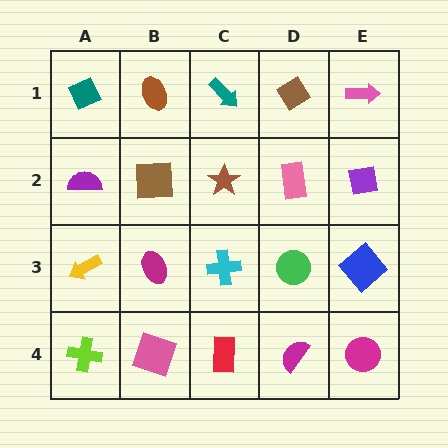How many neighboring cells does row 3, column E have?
3.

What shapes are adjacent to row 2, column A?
A teal diamond (row 1, column A), a yellow arrow (row 3, column A), a brown square (row 2, column B).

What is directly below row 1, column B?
A brown square.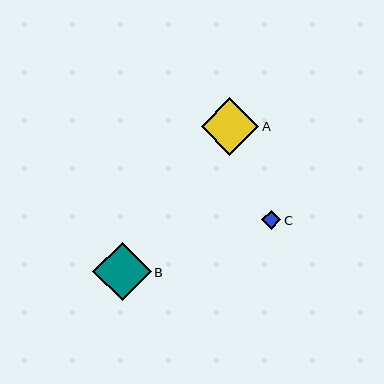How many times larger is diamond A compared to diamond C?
Diamond A is approximately 3.0 times the size of diamond C.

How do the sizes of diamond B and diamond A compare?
Diamond B and diamond A are approximately the same size.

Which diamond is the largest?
Diamond B is the largest with a size of approximately 58 pixels.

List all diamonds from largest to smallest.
From largest to smallest: B, A, C.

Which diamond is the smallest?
Diamond C is the smallest with a size of approximately 19 pixels.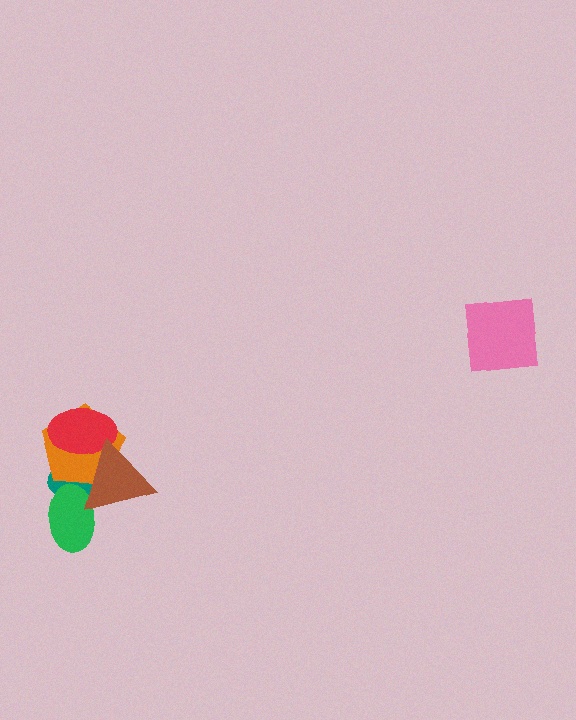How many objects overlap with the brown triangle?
4 objects overlap with the brown triangle.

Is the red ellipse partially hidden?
Yes, it is partially covered by another shape.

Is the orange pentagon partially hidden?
Yes, it is partially covered by another shape.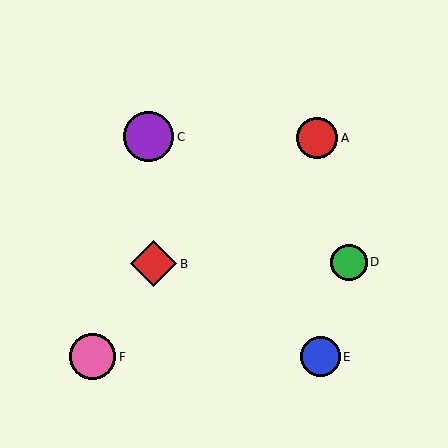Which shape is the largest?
The purple circle (labeled C) is the largest.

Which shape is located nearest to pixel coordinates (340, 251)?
The green circle (labeled D) at (349, 262) is nearest to that location.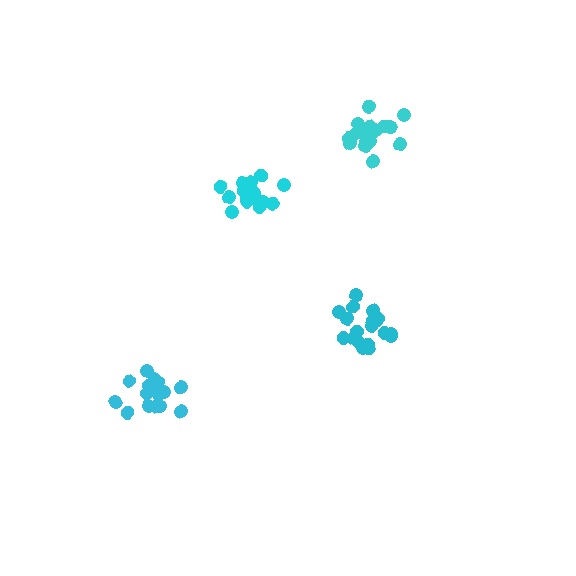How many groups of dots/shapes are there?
There are 4 groups.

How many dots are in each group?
Group 1: 18 dots, Group 2: 20 dots, Group 3: 18 dots, Group 4: 19 dots (75 total).